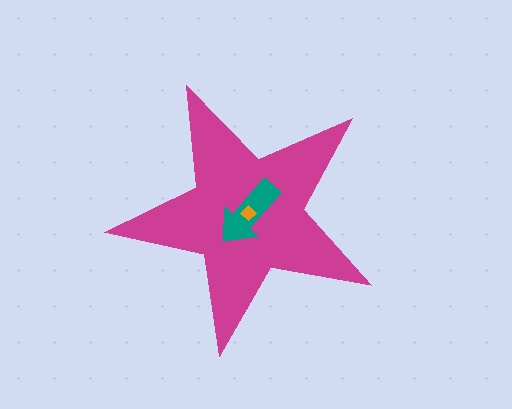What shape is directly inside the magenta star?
The teal arrow.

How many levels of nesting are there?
3.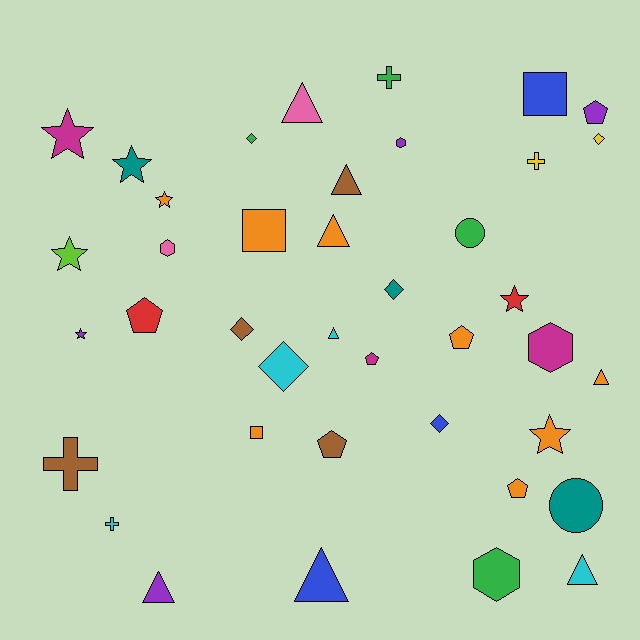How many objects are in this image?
There are 40 objects.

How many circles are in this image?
There are 2 circles.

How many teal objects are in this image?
There are 3 teal objects.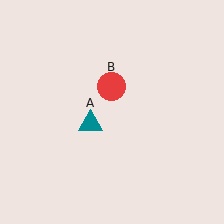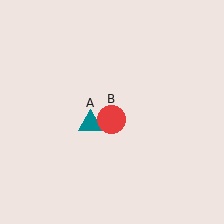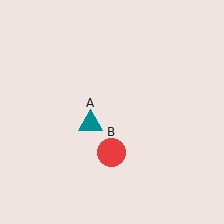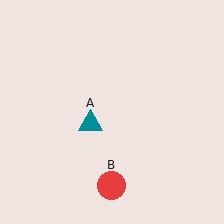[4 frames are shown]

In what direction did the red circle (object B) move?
The red circle (object B) moved down.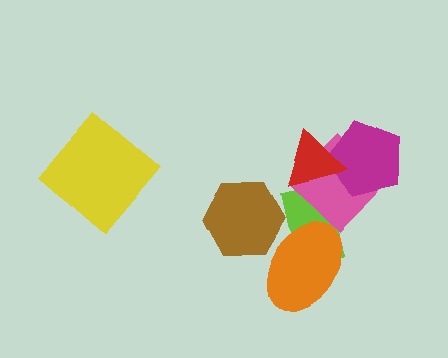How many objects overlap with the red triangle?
3 objects overlap with the red triangle.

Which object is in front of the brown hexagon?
The orange ellipse is in front of the brown hexagon.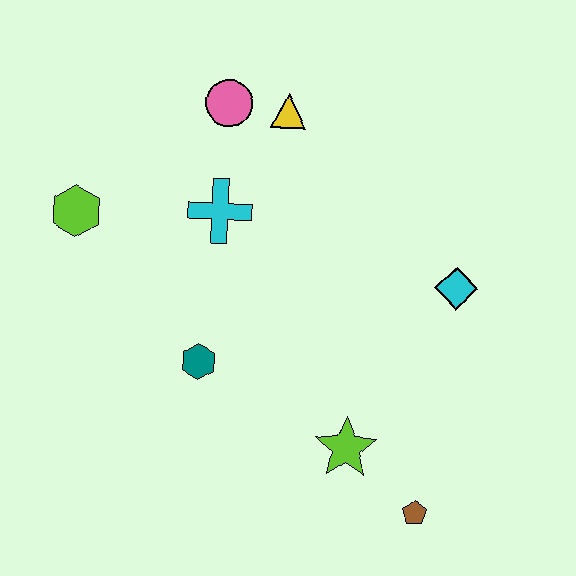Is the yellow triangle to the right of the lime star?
No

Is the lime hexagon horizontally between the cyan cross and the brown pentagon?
No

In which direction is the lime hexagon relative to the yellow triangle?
The lime hexagon is to the left of the yellow triangle.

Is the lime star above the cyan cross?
No